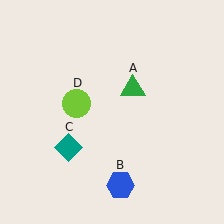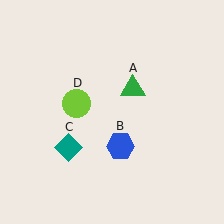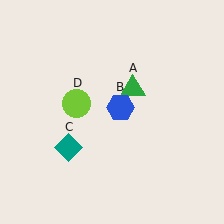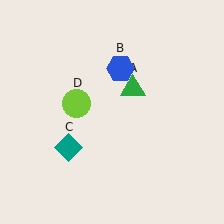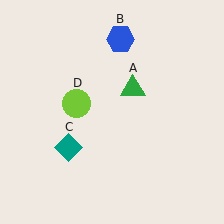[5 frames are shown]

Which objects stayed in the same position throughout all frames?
Green triangle (object A) and teal diamond (object C) and lime circle (object D) remained stationary.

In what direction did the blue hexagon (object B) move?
The blue hexagon (object B) moved up.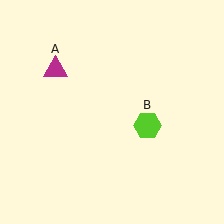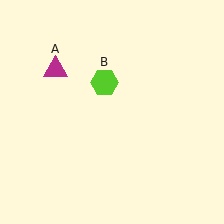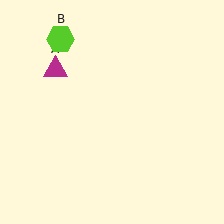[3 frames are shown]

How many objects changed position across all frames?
1 object changed position: lime hexagon (object B).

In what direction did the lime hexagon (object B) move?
The lime hexagon (object B) moved up and to the left.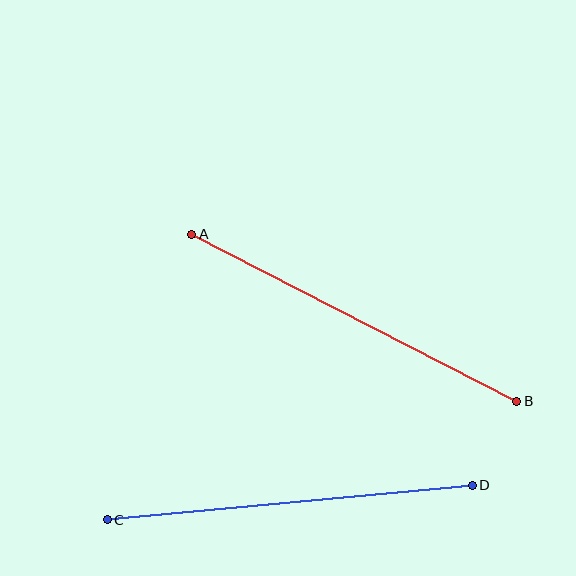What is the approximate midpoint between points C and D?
The midpoint is at approximately (290, 503) pixels.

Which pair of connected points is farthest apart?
Points C and D are farthest apart.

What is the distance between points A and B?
The distance is approximately 365 pixels.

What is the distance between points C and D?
The distance is approximately 367 pixels.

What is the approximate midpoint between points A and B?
The midpoint is at approximately (354, 318) pixels.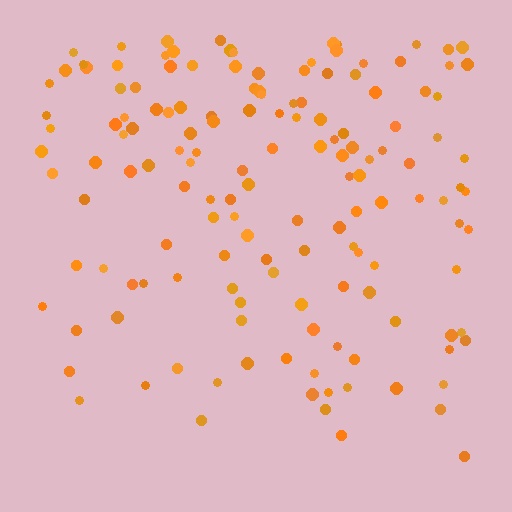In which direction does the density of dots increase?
From bottom to top, with the top side densest.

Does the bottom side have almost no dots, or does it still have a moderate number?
Still a moderate number, just noticeably fewer than the top.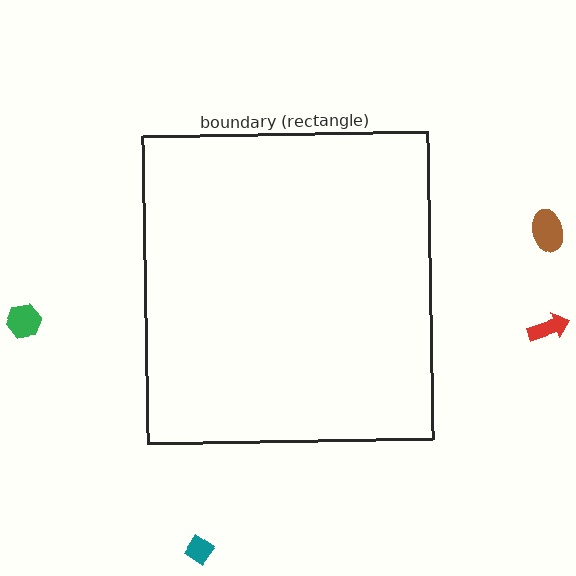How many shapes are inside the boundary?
0 inside, 4 outside.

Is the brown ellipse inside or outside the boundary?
Outside.